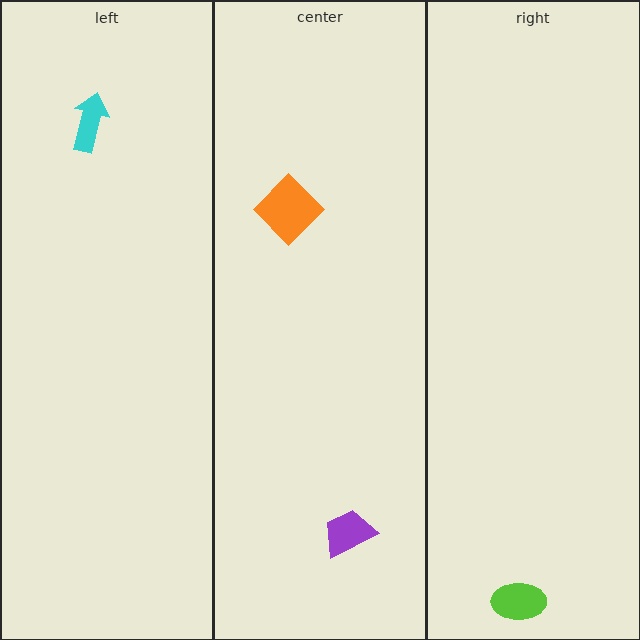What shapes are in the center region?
The purple trapezoid, the orange diamond.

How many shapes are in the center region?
2.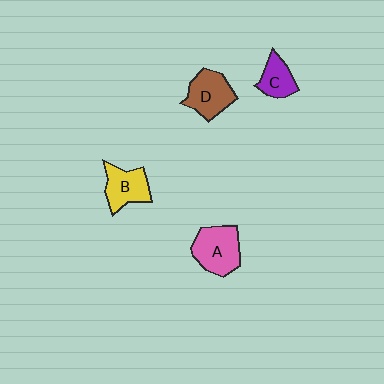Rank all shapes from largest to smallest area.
From largest to smallest: A (pink), D (brown), B (yellow), C (purple).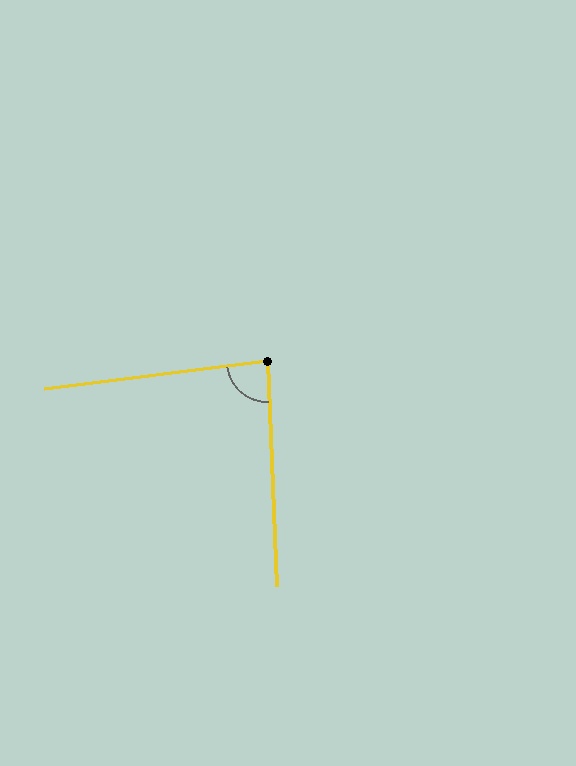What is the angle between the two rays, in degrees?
Approximately 85 degrees.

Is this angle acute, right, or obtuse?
It is approximately a right angle.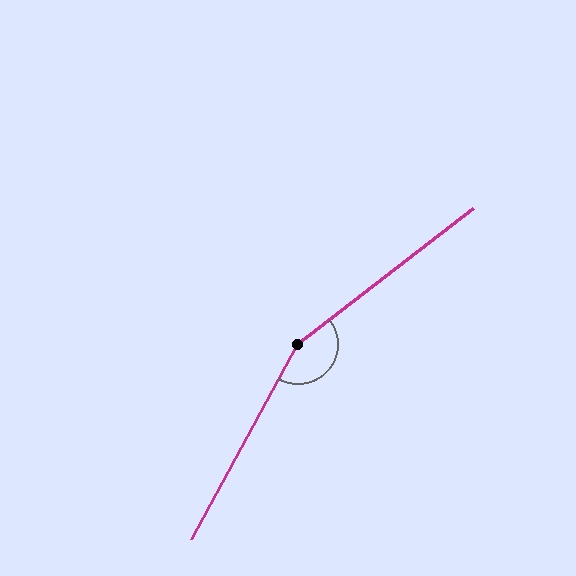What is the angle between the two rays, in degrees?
Approximately 156 degrees.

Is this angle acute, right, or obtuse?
It is obtuse.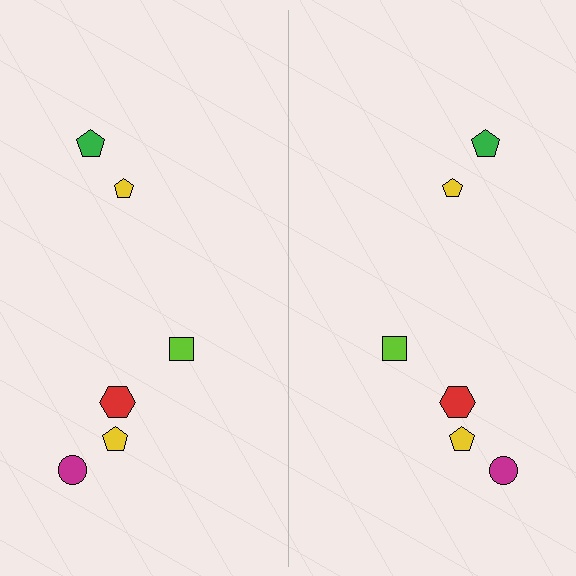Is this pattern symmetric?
Yes, this pattern has bilateral (reflection) symmetry.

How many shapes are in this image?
There are 12 shapes in this image.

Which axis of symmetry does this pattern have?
The pattern has a vertical axis of symmetry running through the center of the image.